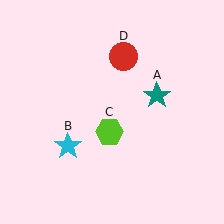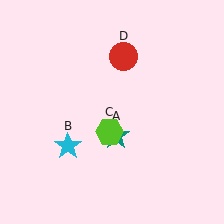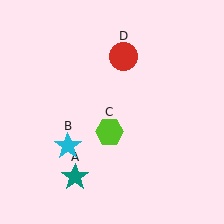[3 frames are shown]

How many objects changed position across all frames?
1 object changed position: teal star (object A).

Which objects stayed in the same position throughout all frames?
Cyan star (object B) and lime hexagon (object C) and red circle (object D) remained stationary.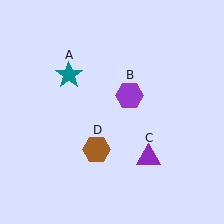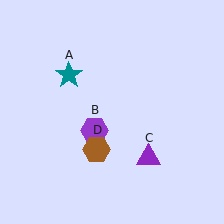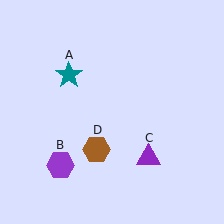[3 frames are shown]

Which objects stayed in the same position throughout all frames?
Teal star (object A) and purple triangle (object C) and brown hexagon (object D) remained stationary.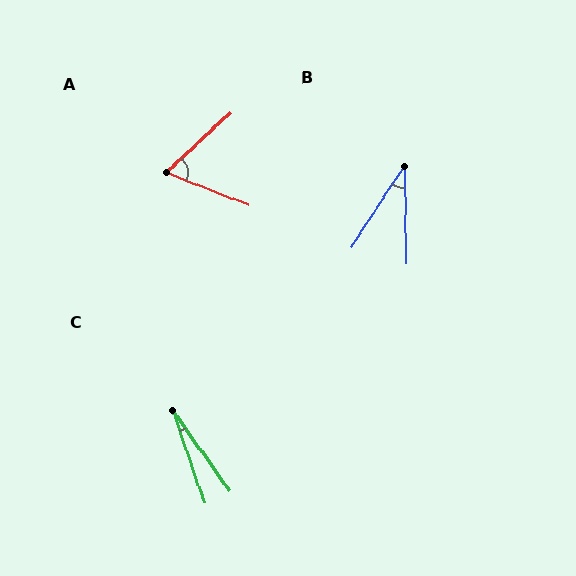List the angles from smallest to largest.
C (16°), B (35°), A (65°).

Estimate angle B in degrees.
Approximately 35 degrees.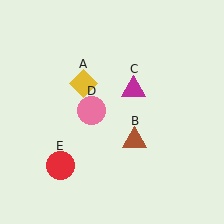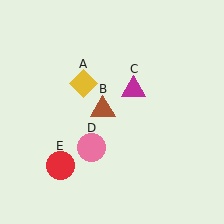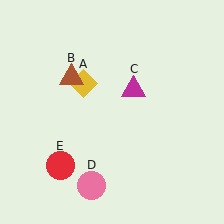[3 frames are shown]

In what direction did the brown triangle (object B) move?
The brown triangle (object B) moved up and to the left.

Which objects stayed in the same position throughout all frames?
Yellow diamond (object A) and magenta triangle (object C) and red circle (object E) remained stationary.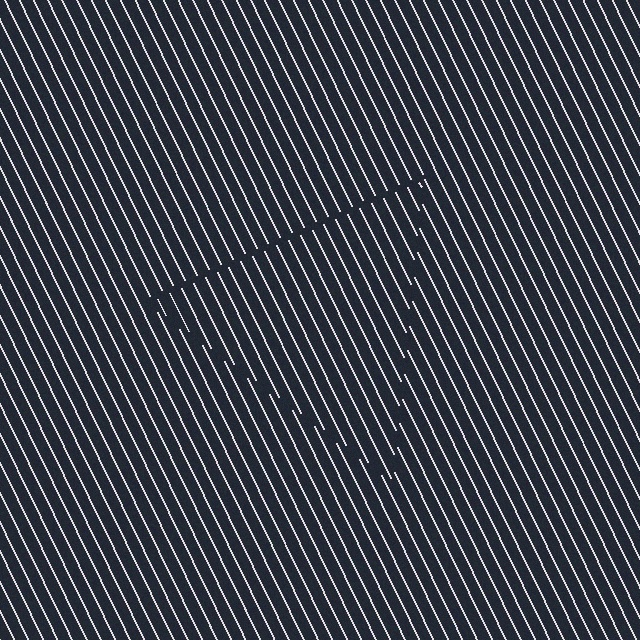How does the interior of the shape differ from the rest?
The interior of the shape contains the same grating, shifted by half a period — the contour is defined by the phase discontinuity where line-ends from the inner and outer gratings abut.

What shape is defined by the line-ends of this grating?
An illusory triangle. The interior of the shape contains the same grating, shifted by half a period — the contour is defined by the phase discontinuity where line-ends from the inner and outer gratings abut.